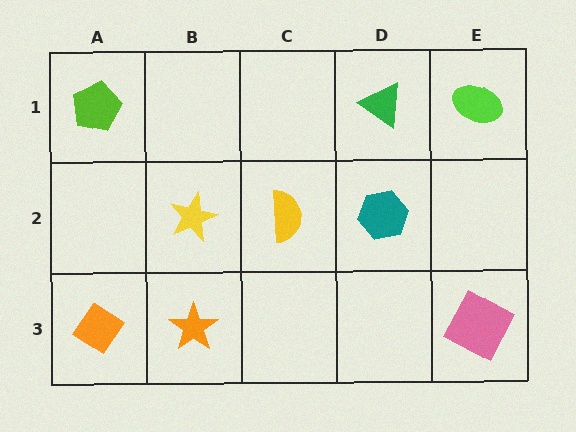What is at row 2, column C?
A yellow semicircle.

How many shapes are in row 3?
3 shapes.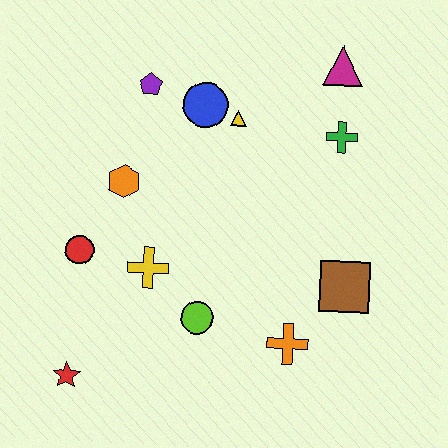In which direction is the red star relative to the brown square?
The red star is to the left of the brown square.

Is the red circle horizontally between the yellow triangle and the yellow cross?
No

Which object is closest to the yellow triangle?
The blue circle is closest to the yellow triangle.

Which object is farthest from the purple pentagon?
The red star is farthest from the purple pentagon.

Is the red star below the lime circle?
Yes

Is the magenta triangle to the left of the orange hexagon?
No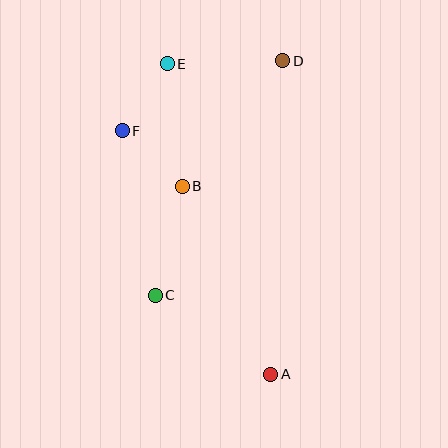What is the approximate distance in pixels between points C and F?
The distance between C and F is approximately 168 pixels.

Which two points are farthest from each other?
Points A and E are farthest from each other.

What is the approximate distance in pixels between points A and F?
The distance between A and F is approximately 285 pixels.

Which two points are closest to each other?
Points E and F are closest to each other.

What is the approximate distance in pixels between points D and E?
The distance between D and E is approximately 116 pixels.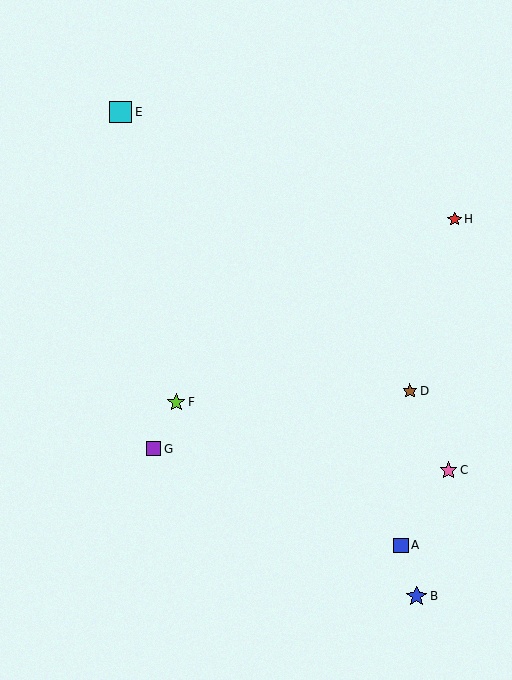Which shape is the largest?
The cyan square (labeled E) is the largest.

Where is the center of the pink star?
The center of the pink star is at (448, 470).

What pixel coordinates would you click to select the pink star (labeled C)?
Click at (448, 470) to select the pink star C.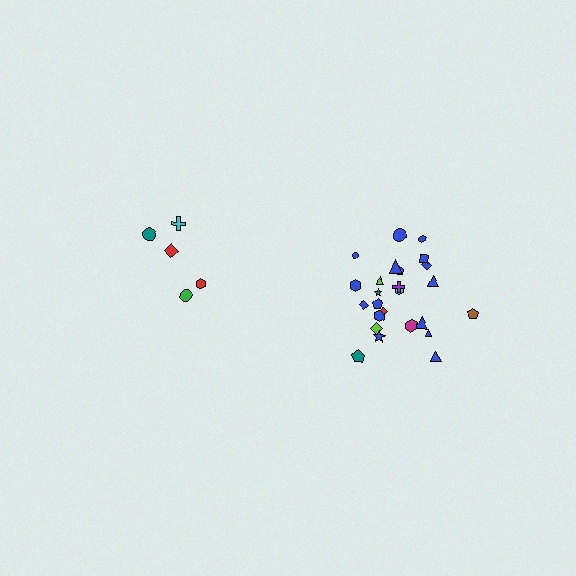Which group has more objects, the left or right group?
The right group.